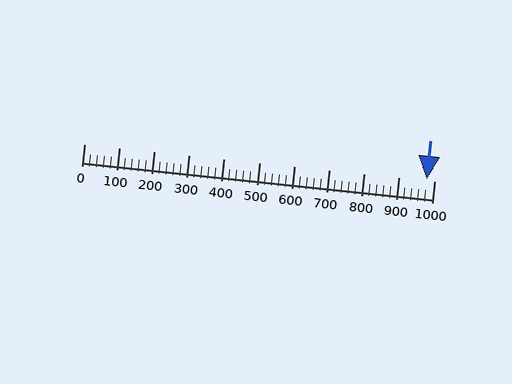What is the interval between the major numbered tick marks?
The major tick marks are spaced 100 units apart.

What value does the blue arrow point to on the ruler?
The blue arrow points to approximately 980.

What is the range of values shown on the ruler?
The ruler shows values from 0 to 1000.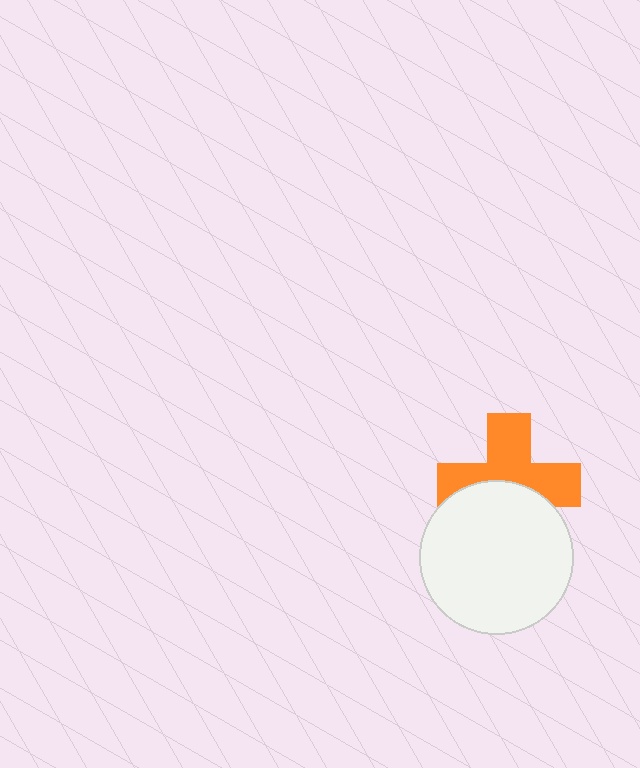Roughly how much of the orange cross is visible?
About half of it is visible (roughly 59%).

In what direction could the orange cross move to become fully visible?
The orange cross could move up. That would shift it out from behind the white circle entirely.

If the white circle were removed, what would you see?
You would see the complete orange cross.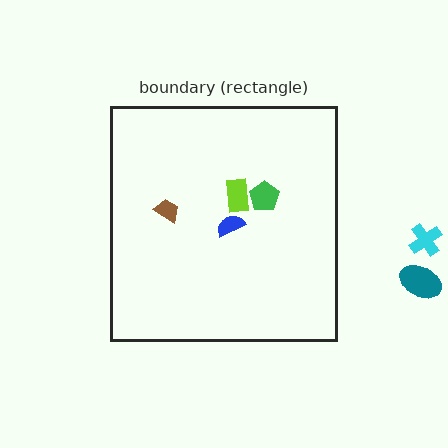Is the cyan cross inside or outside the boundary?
Outside.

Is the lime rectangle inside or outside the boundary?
Inside.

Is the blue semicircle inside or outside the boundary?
Inside.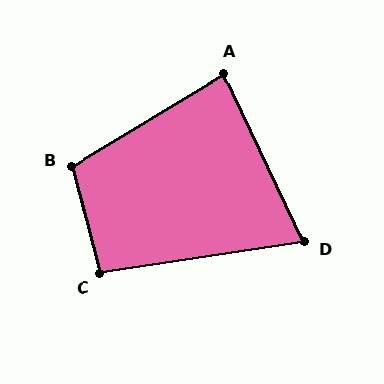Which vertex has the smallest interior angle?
D, at approximately 73 degrees.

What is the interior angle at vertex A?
Approximately 84 degrees (acute).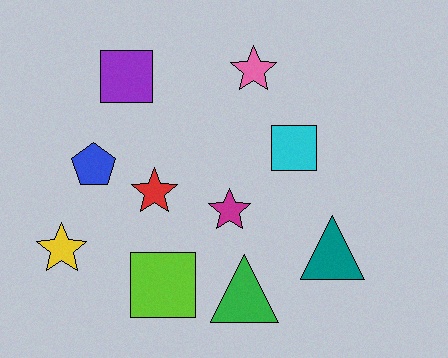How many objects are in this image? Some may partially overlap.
There are 10 objects.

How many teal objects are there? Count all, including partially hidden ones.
There is 1 teal object.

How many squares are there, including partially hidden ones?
There are 3 squares.